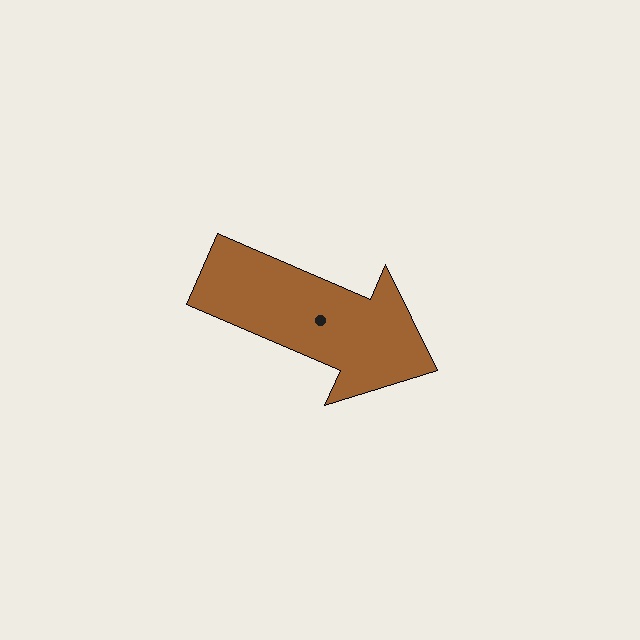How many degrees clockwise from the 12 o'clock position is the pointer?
Approximately 113 degrees.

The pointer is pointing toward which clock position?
Roughly 4 o'clock.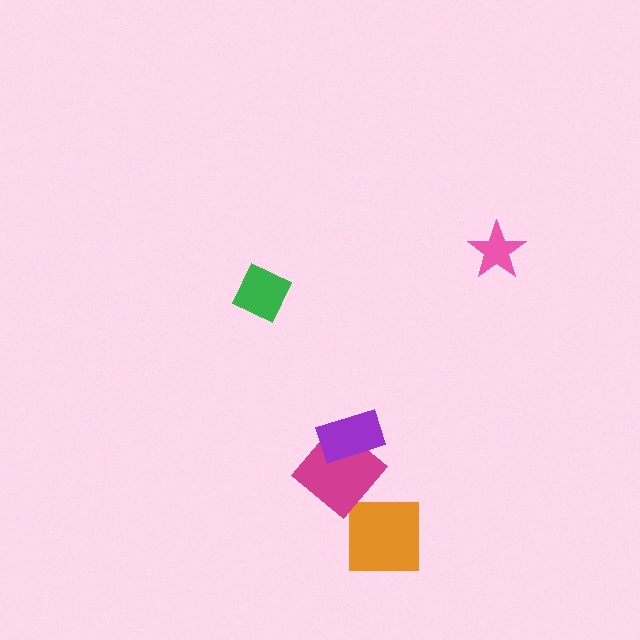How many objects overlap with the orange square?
0 objects overlap with the orange square.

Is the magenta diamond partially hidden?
Yes, it is partially covered by another shape.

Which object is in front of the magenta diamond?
The purple rectangle is in front of the magenta diamond.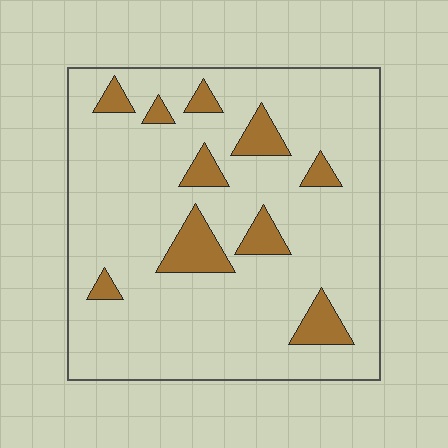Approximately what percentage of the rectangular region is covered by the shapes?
Approximately 15%.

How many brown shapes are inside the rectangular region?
10.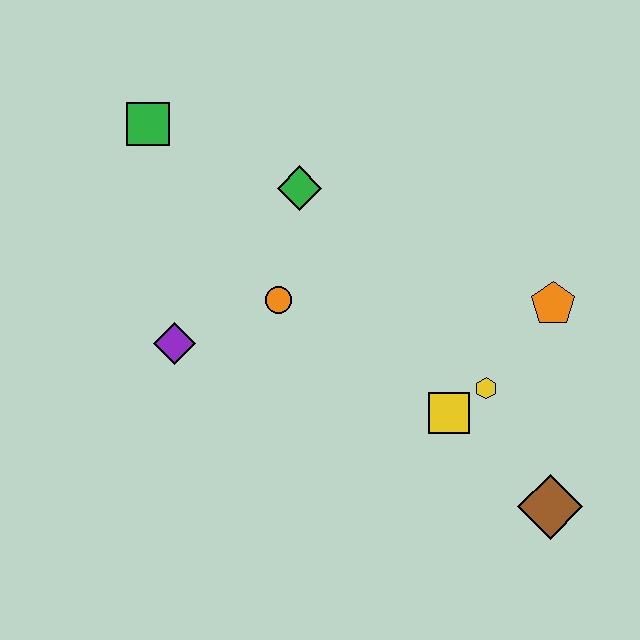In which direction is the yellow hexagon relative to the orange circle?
The yellow hexagon is to the right of the orange circle.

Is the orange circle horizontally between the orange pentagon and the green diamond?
No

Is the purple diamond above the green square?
No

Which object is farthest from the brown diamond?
The green square is farthest from the brown diamond.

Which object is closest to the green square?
The green diamond is closest to the green square.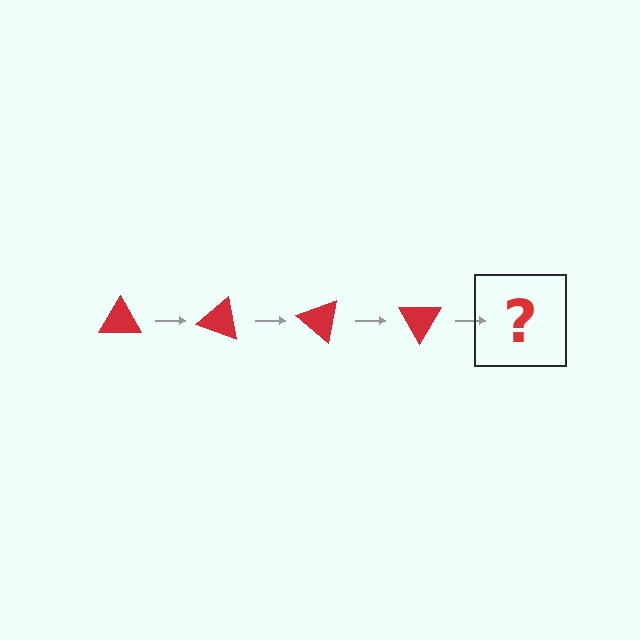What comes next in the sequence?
The next element should be a red triangle rotated 80 degrees.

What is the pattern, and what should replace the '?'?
The pattern is that the triangle rotates 20 degrees each step. The '?' should be a red triangle rotated 80 degrees.